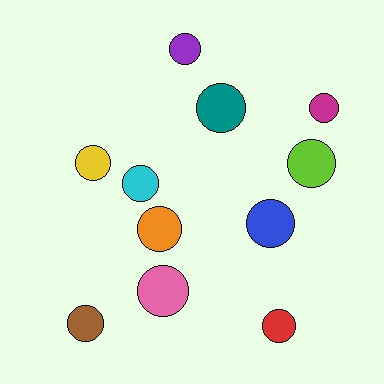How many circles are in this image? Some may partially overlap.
There are 11 circles.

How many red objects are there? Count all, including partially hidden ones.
There is 1 red object.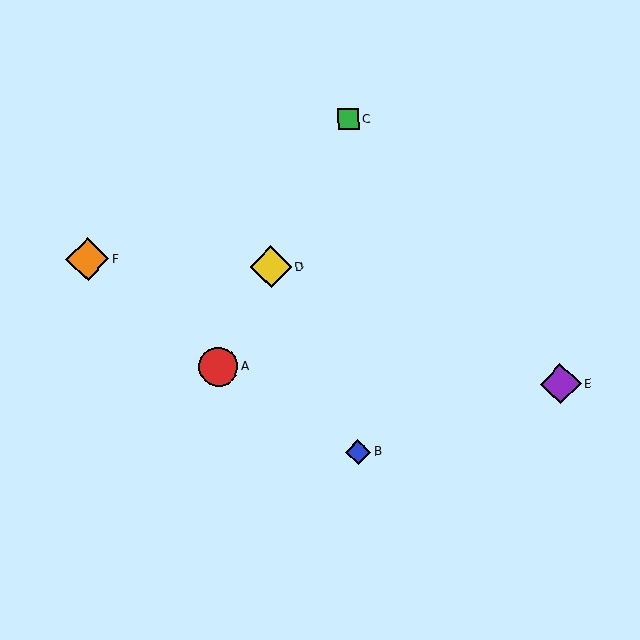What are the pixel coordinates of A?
Object A is at (218, 367).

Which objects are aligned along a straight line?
Objects A, C, D are aligned along a straight line.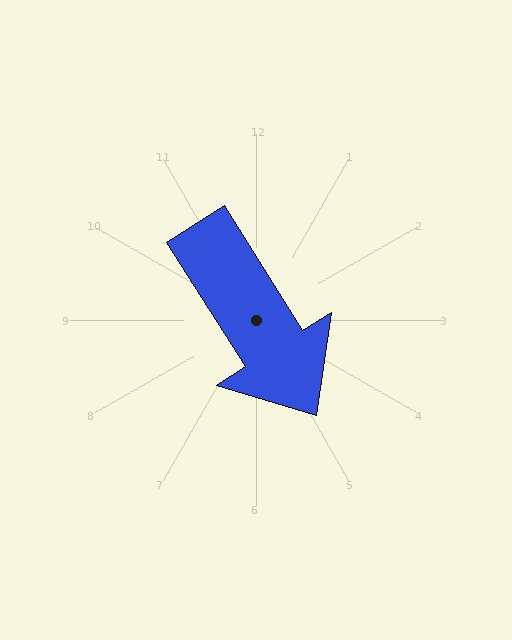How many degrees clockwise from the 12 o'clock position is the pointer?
Approximately 148 degrees.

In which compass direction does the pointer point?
Southeast.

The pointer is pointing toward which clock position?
Roughly 5 o'clock.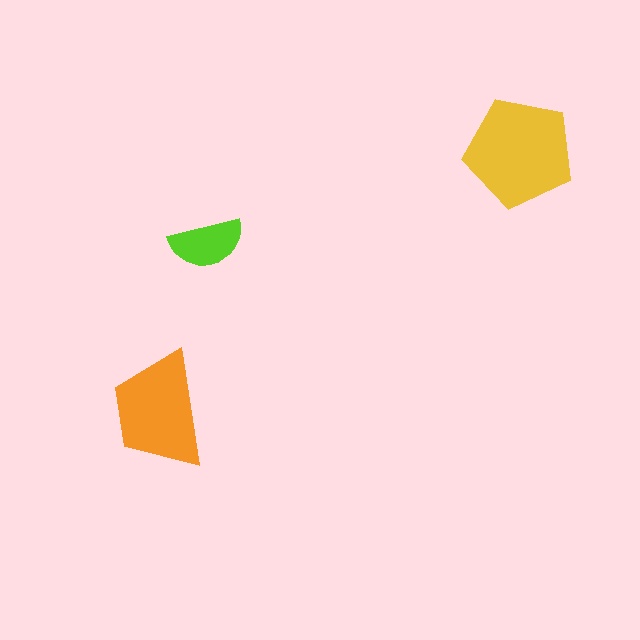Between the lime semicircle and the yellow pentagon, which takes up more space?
The yellow pentagon.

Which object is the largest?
The yellow pentagon.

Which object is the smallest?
The lime semicircle.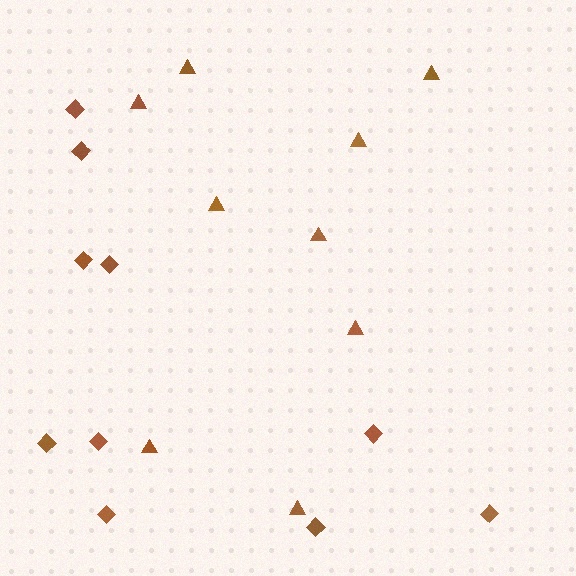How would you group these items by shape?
There are 2 groups: one group of triangles (9) and one group of diamonds (10).